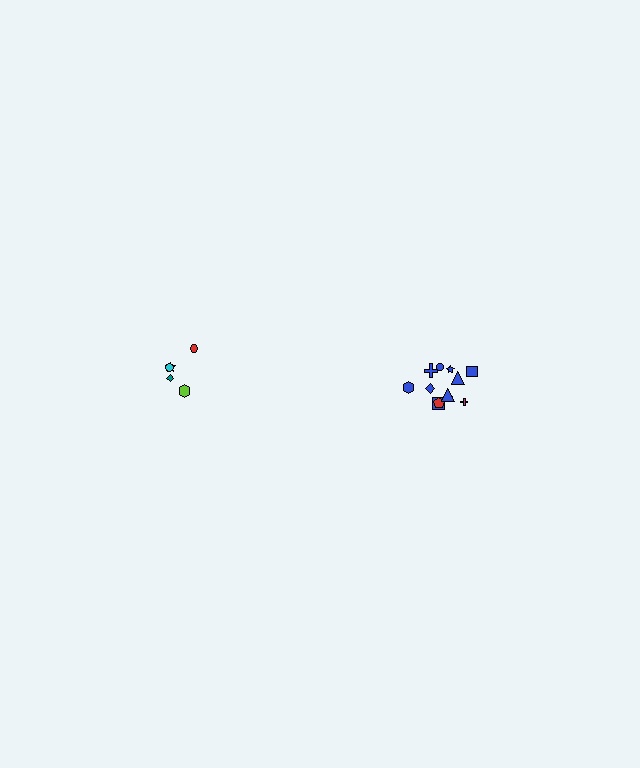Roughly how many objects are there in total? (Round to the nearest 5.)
Roughly 15 objects in total.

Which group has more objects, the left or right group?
The right group.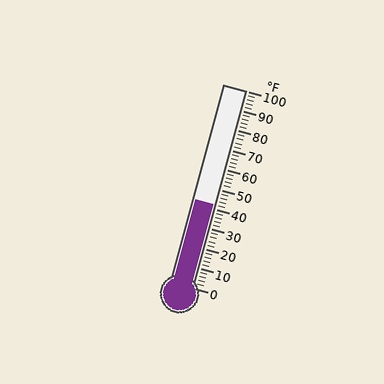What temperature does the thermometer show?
The thermometer shows approximately 42°F.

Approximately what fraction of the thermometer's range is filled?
The thermometer is filled to approximately 40% of its range.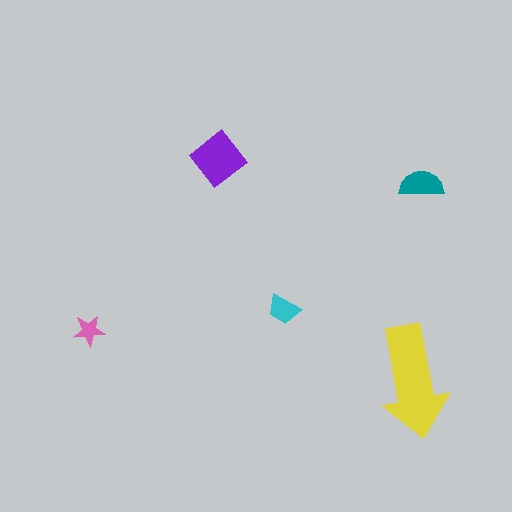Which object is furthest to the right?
The teal semicircle is rightmost.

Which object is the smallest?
The pink star.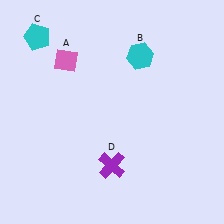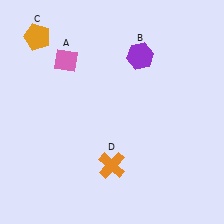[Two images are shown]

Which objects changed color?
B changed from cyan to purple. C changed from cyan to orange. D changed from purple to orange.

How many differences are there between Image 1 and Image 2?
There are 3 differences between the two images.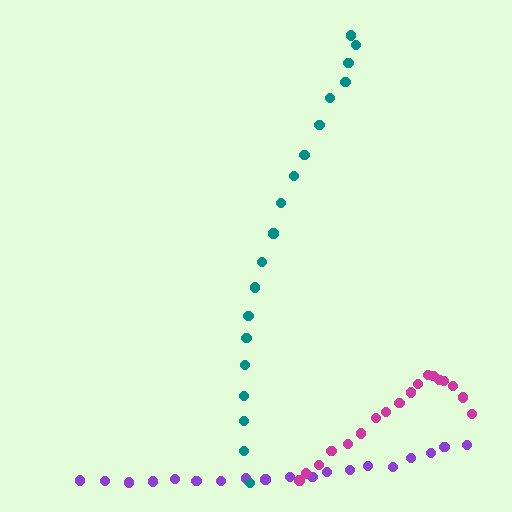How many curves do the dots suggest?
There are 3 distinct paths.